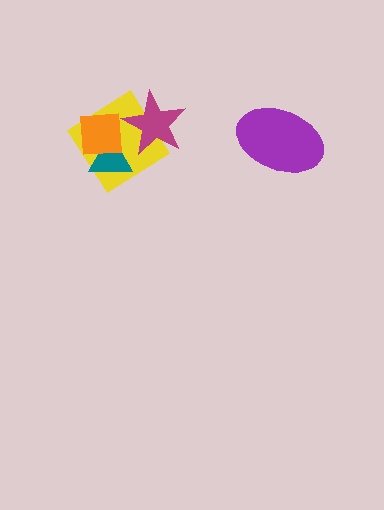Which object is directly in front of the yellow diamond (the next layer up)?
The teal triangle is directly in front of the yellow diamond.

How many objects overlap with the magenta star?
2 objects overlap with the magenta star.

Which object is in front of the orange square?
The magenta star is in front of the orange square.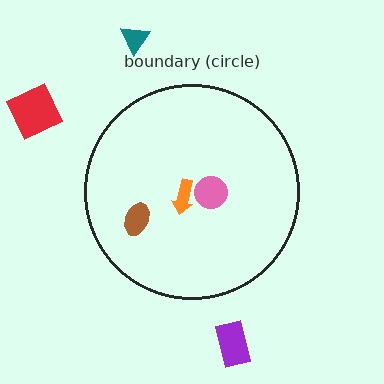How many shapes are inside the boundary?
3 inside, 3 outside.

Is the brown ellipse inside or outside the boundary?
Inside.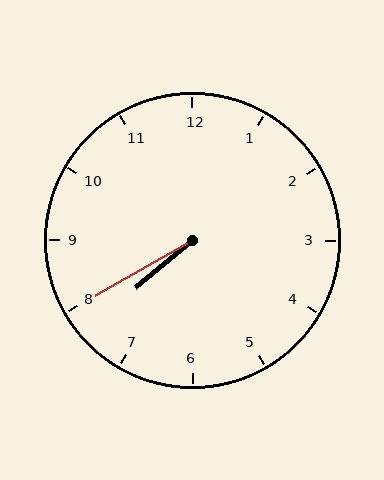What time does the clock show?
7:40.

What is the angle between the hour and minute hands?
Approximately 10 degrees.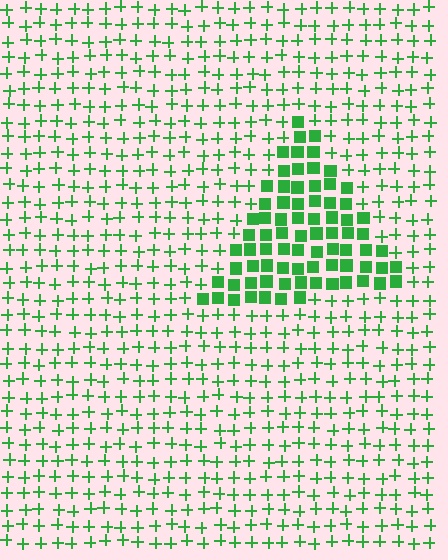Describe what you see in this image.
The image is filled with small green elements arranged in a uniform grid. A triangle-shaped region contains squares, while the surrounding area contains plus signs. The boundary is defined purely by the change in element shape.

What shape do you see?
I see a triangle.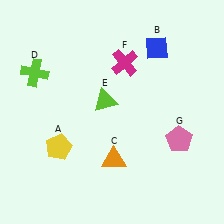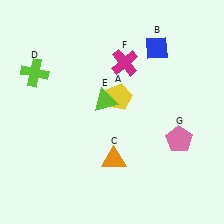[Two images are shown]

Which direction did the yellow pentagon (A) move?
The yellow pentagon (A) moved right.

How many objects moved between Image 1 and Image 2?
1 object moved between the two images.